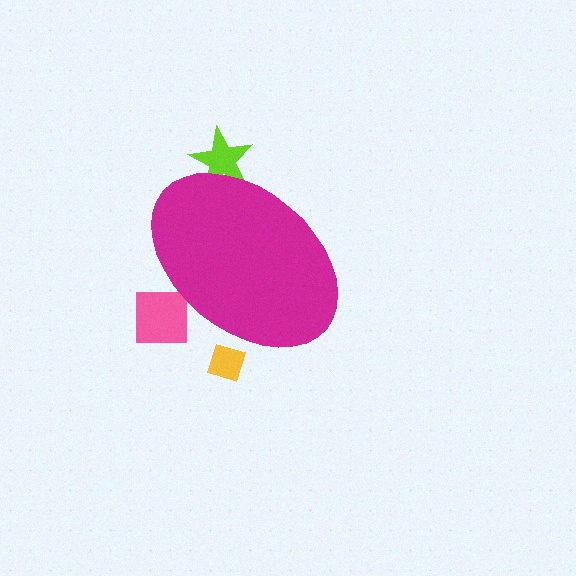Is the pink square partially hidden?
Yes, the pink square is partially hidden behind the magenta ellipse.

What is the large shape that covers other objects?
A magenta ellipse.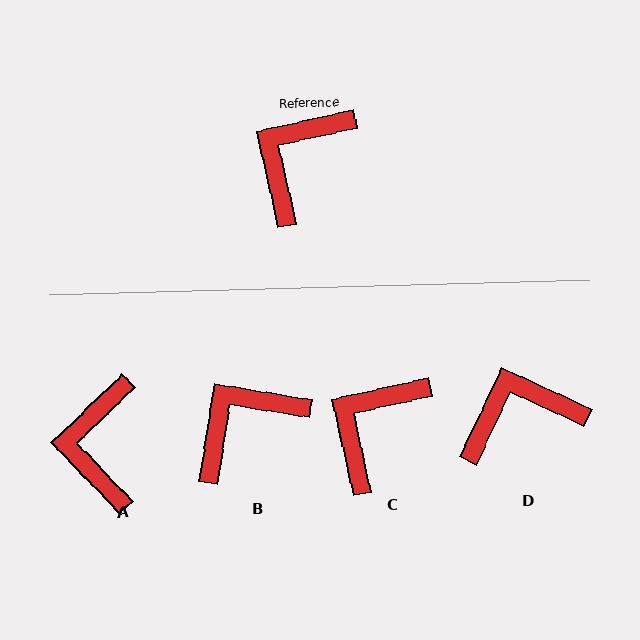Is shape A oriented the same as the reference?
No, it is off by about 32 degrees.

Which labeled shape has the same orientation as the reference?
C.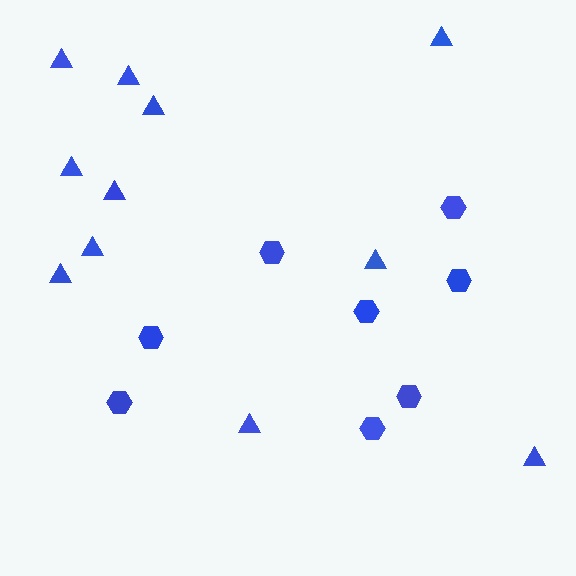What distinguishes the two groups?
There are 2 groups: one group of triangles (11) and one group of hexagons (8).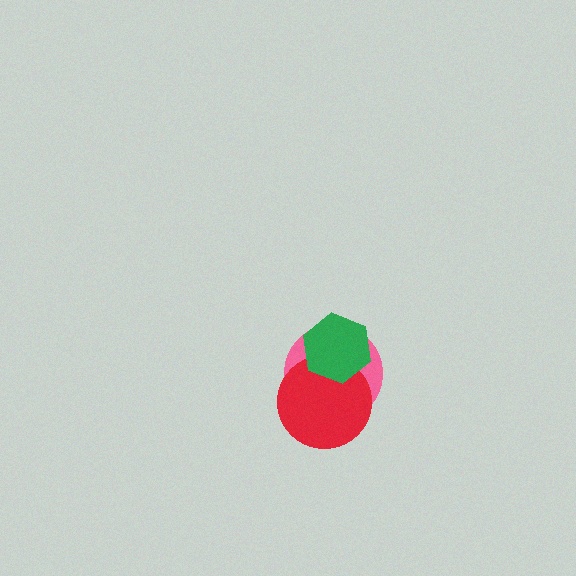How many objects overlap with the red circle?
2 objects overlap with the red circle.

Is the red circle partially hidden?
Yes, it is partially covered by another shape.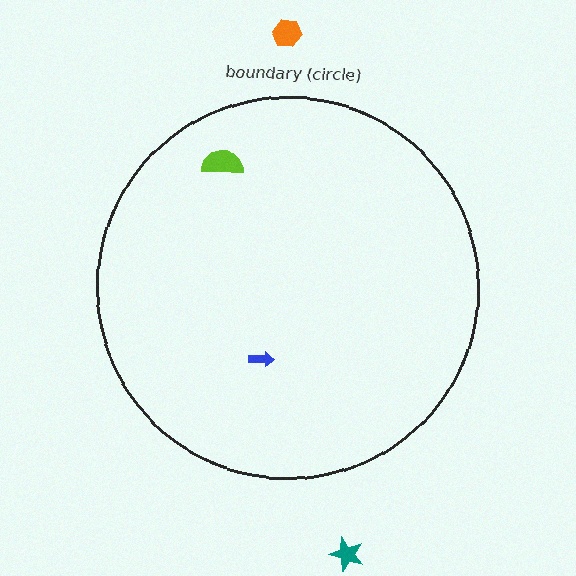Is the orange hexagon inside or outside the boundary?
Outside.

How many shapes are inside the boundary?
2 inside, 2 outside.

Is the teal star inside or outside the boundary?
Outside.